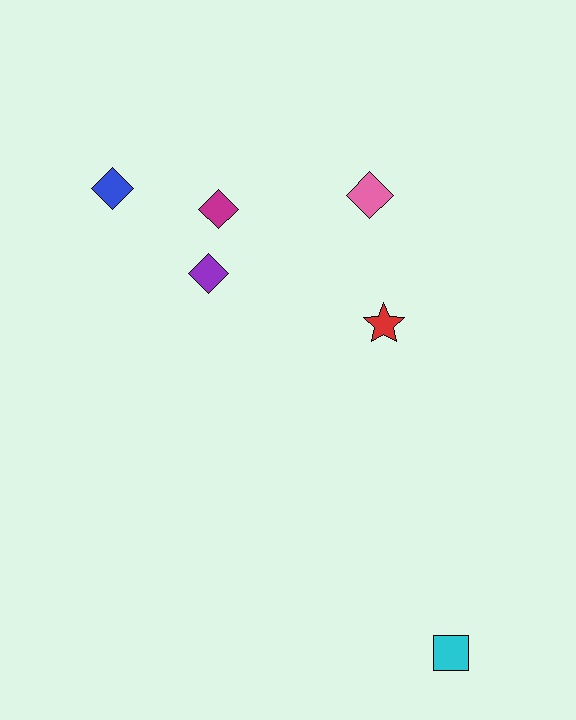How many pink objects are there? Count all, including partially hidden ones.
There is 1 pink object.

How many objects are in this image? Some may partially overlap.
There are 6 objects.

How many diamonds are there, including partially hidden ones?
There are 4 diamonds.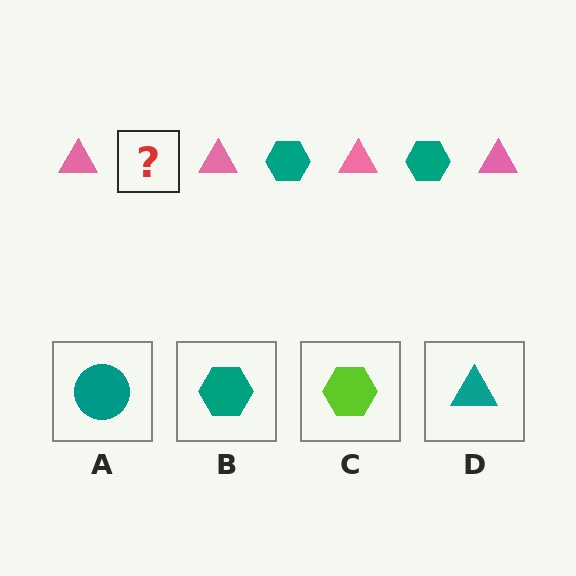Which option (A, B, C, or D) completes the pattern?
B.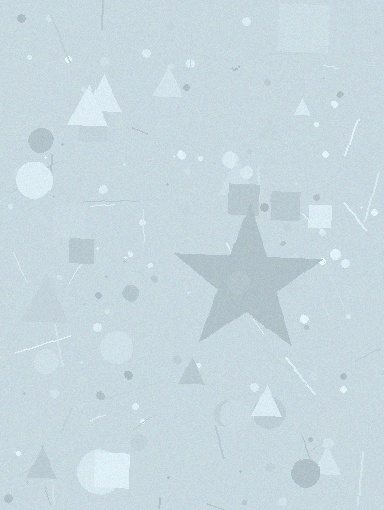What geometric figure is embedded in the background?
A star is embedded in the background.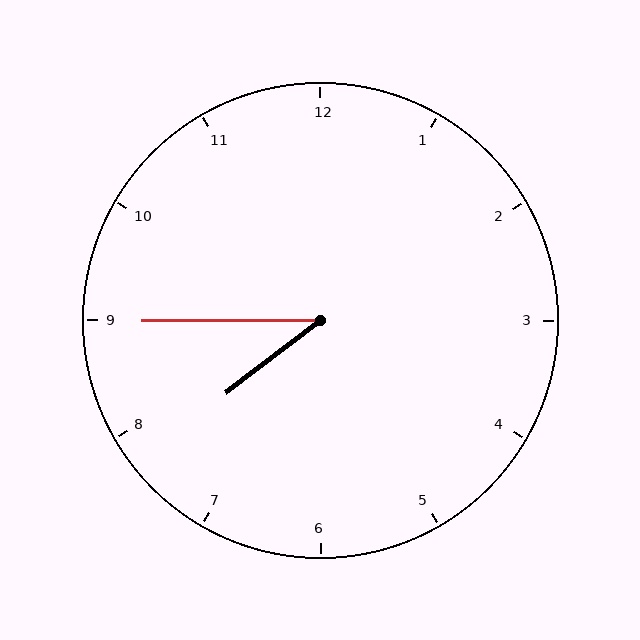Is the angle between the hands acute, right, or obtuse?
It is acute.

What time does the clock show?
7:45.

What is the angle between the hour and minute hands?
Approximately 38 degrees.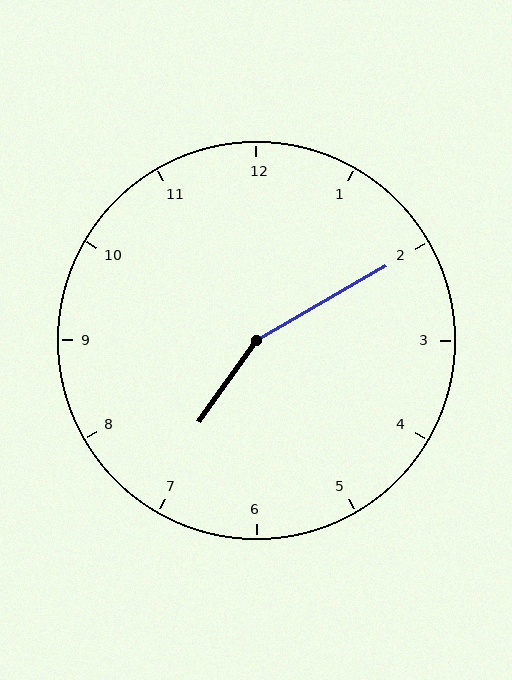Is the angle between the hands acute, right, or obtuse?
It is obtuse.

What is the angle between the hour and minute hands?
Approximately 155 degrees.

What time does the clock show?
7:10.